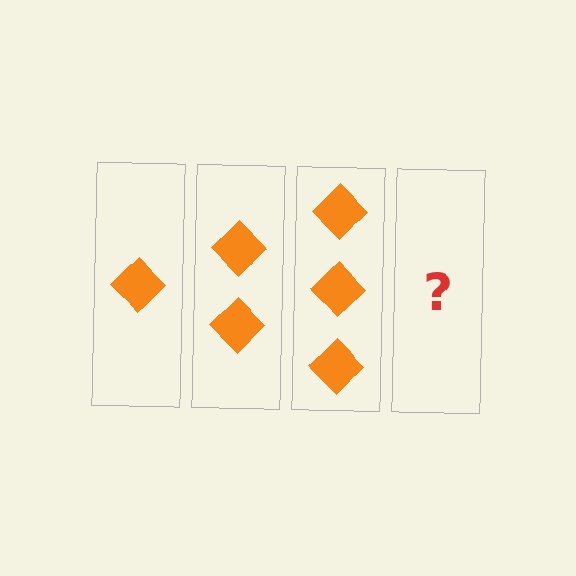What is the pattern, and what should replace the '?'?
The pattern is that each step adds one more diamond. The '?' should be 4 diamonds.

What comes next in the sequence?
The next element should be 4 diamonds.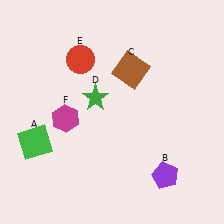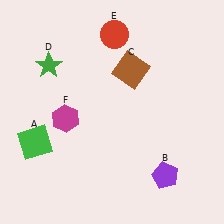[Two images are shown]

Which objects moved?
The objects that moved are: the green star (D), the red circle (E).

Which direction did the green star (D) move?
The green star (D) moved left.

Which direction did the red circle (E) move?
The red circle (E) moved right.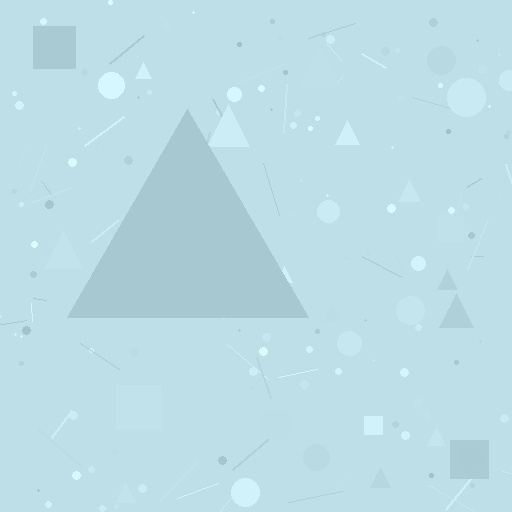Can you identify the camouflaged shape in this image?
The camouflaged shape is a triangle.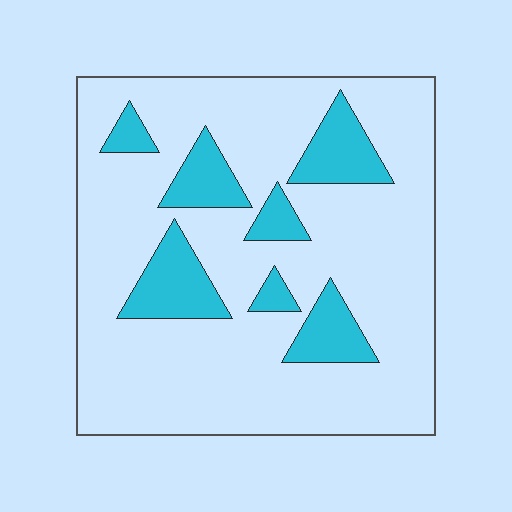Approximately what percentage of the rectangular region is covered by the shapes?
Approximately 20%.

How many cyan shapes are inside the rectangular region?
7.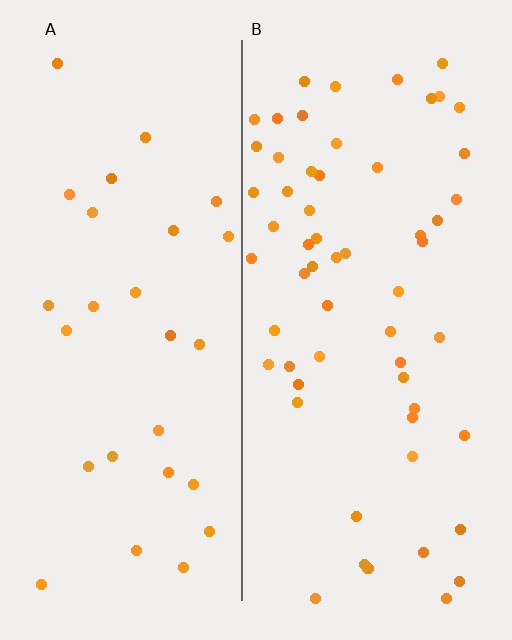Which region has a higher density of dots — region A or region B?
B (the right).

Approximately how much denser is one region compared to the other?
Approximately 2.2× — region B over region A.